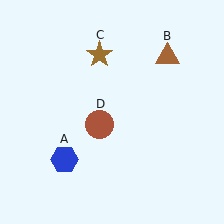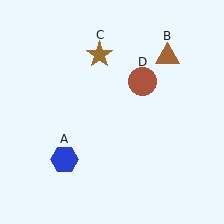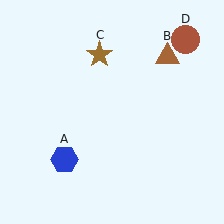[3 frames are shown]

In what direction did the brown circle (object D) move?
The brown circle (object D) moved up and to the right.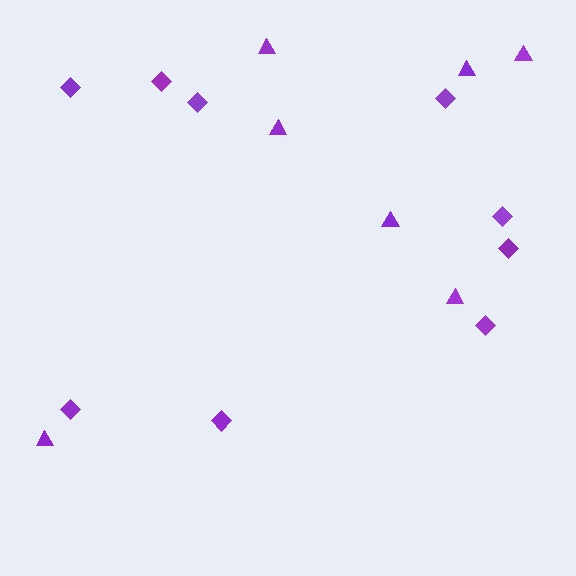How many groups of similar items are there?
There are 2 groups: one group of triangles (7) and one group of diamonds (9).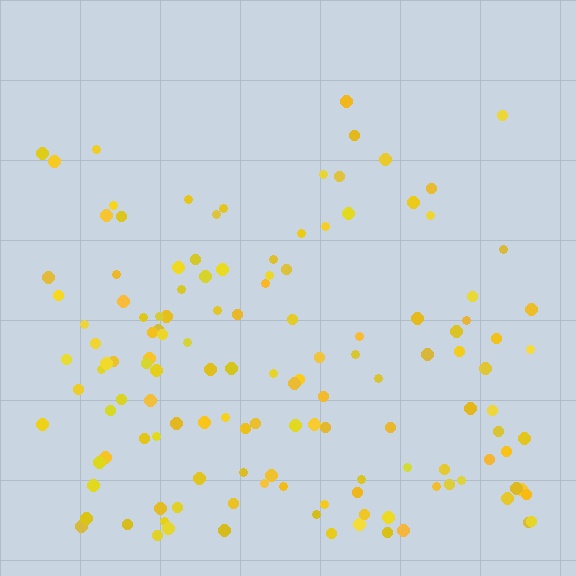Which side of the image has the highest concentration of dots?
The bottom.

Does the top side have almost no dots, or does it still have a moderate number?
Still a moderate number, just noticeably fewer than the bottom.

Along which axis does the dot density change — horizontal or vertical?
Vertical.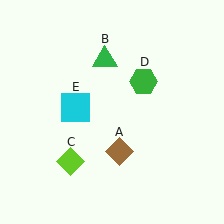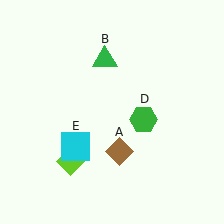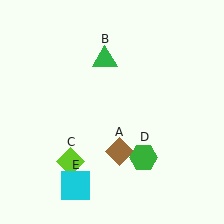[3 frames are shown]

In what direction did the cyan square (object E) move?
The cyan square (object E) moved down.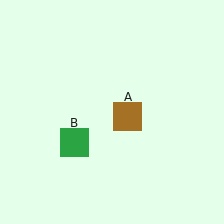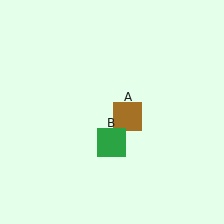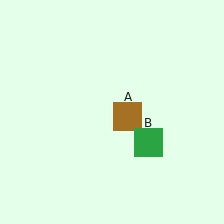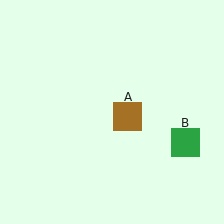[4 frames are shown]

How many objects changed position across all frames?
1 object changed position: green square (object B).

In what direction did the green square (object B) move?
The green square (object B) moved right.